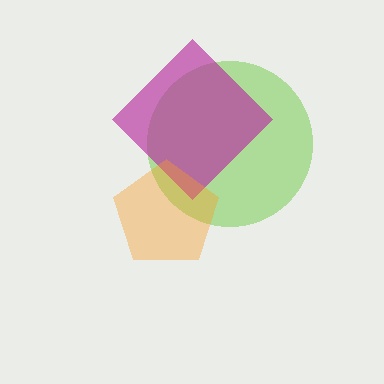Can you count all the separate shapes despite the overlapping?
Yes, there are 3 separate shapes.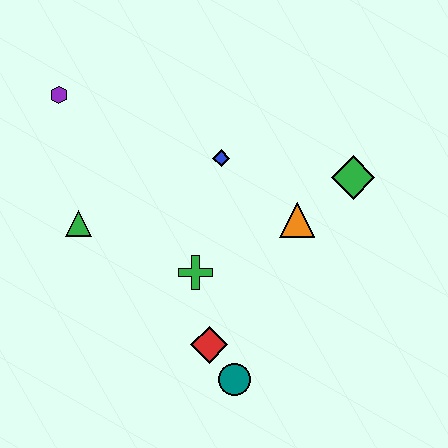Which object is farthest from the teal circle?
The purple hexagon is farthest from the teal circle.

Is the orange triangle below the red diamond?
No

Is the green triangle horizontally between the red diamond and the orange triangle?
No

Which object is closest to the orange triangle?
The green diamond is closest to the orange triangle.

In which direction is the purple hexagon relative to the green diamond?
The purple hexagon is to the left of the green diamond.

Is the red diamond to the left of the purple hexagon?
No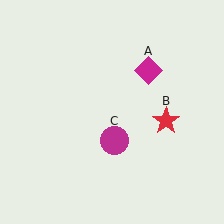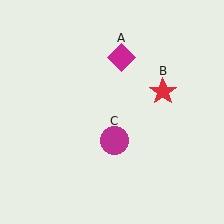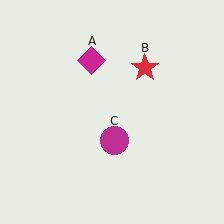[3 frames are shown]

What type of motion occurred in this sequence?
The magenta diamond (object A), red star (object B) rotated counterclockwise around the center of the scene.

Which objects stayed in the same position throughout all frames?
Magenta circle (object C) remained stationary.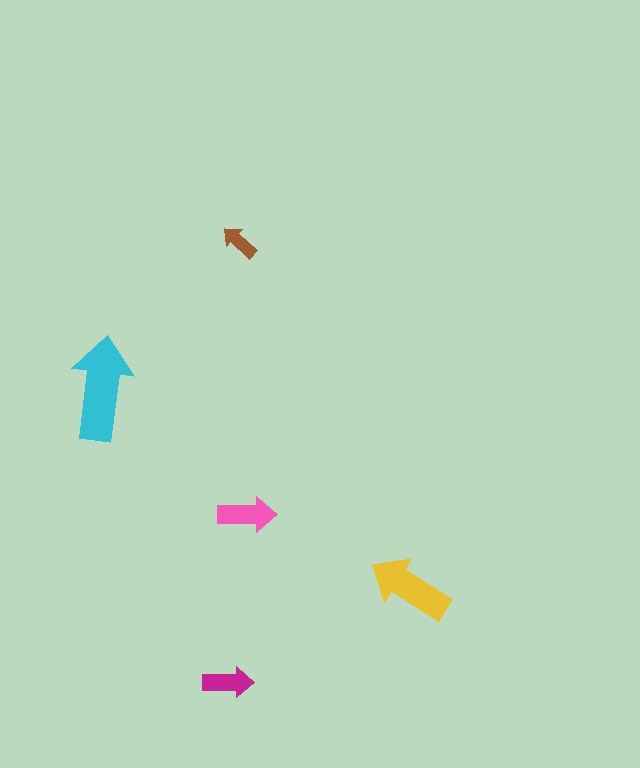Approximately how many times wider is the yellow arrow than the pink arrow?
About 1.5 times wider.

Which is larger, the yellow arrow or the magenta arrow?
The yellow one.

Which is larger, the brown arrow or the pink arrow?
The pink one.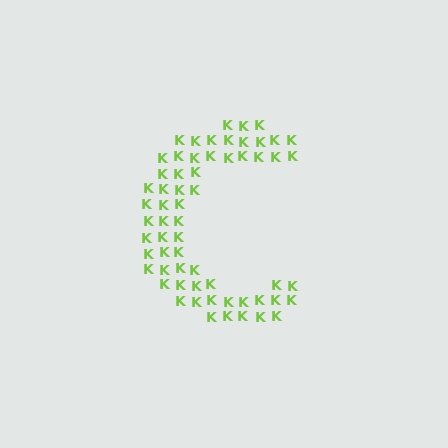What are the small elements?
The small elements are letter K's.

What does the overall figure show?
The overall figure shows the letter C.